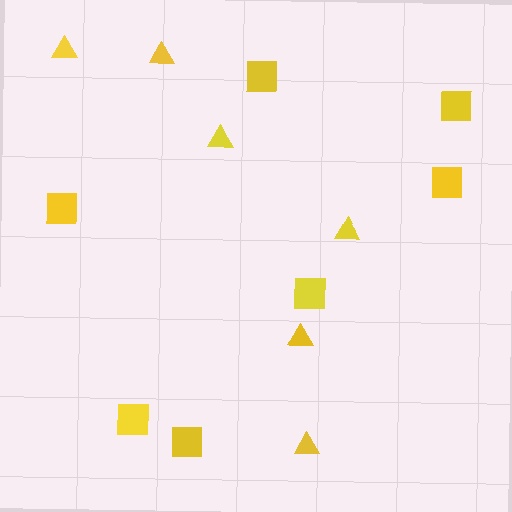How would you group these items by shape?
There are 2 groups: one group of squares (7) and one group of triangles (6).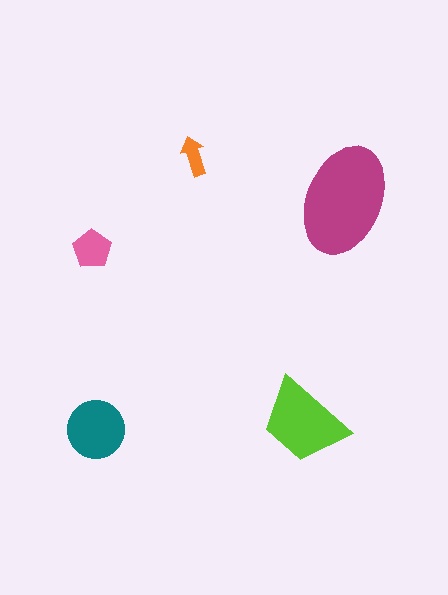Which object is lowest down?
The teal circle is bottommost.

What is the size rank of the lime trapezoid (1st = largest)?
2nd.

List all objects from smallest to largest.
The orange arrow, the pink pentagon, the teal circle, the lime trapezoid, the magenta ellipse.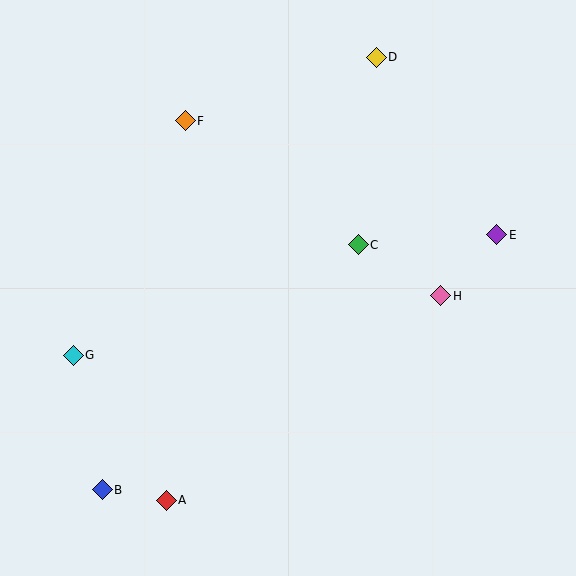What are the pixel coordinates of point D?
Point D is at (376, 57).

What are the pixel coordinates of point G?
Point G is at (73, 356).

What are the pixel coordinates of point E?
Point E is at (497, 235).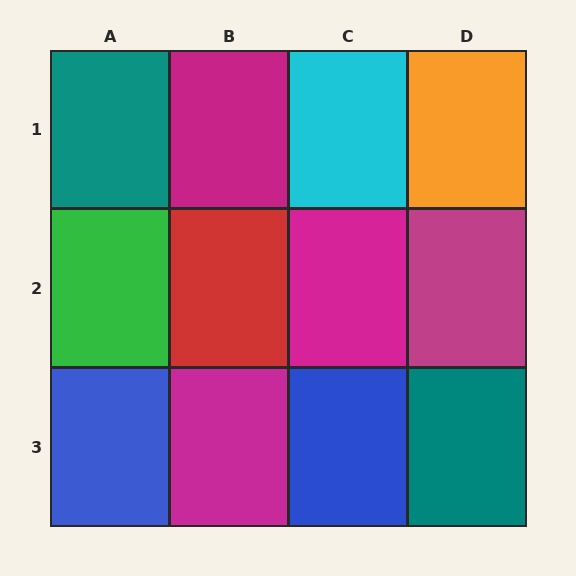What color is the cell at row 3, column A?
Blue.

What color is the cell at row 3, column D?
Teal.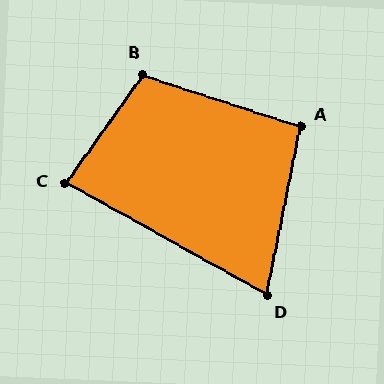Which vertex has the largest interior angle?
B, at approximately 107 degrees.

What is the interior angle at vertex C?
Approximately 83 degrees (acute).